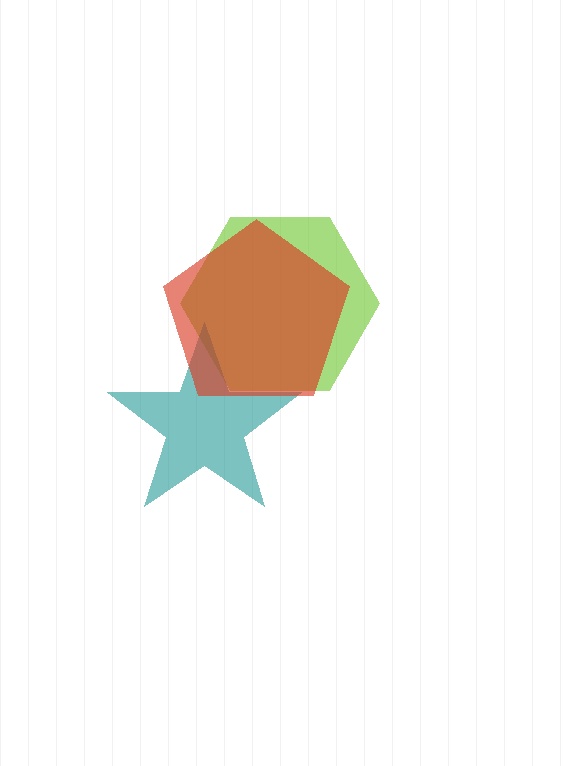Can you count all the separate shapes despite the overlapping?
Yes, there are 3 separate shapes.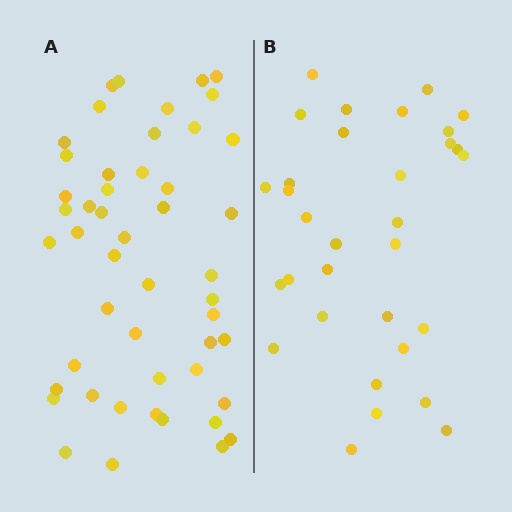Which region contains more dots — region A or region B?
Region A (the left region) has more dots.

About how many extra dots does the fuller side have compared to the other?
Region A has approximately 15 more dots than region B.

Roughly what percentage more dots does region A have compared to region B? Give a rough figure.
About 55% more.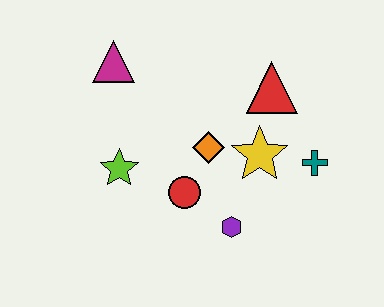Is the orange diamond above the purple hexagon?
Yes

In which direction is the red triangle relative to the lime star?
The red triangle is to the right of the lime star.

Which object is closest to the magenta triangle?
The lime star is closest to the magenta triangle.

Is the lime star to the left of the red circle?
Yes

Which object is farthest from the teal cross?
The magenta triangle is farthest from the teal cross.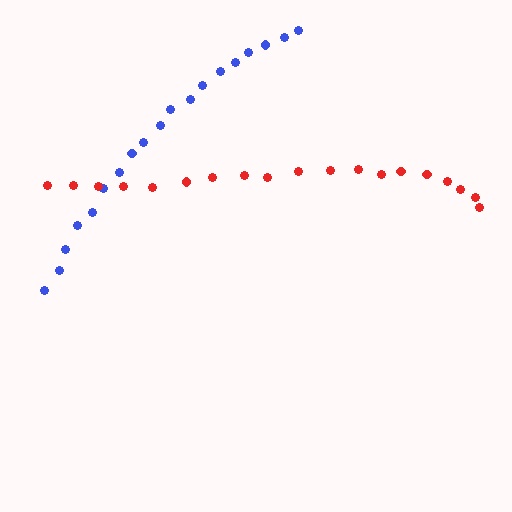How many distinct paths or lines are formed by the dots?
There are 2 distinct paths.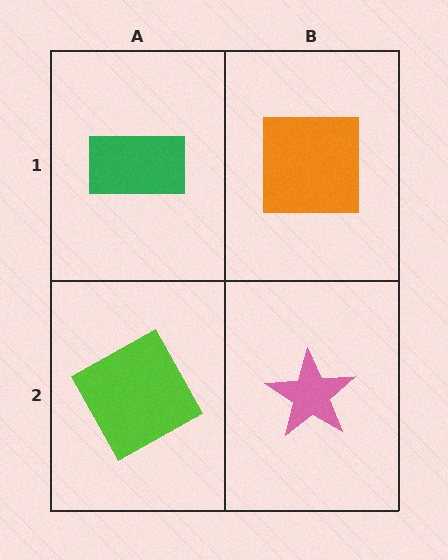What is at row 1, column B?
An orange square.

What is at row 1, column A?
A green rectangle.